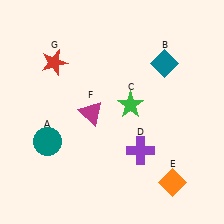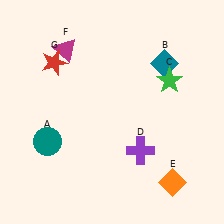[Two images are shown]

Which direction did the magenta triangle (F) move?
The magenta triangle (F) moved up.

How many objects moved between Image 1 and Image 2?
2 objects moved between the two images.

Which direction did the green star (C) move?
The green star (C) moved right.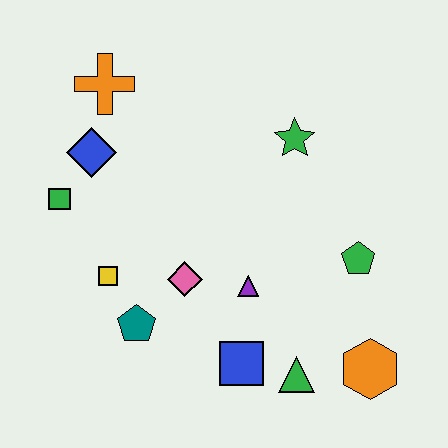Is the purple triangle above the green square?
No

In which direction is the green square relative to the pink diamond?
The green square is to the left of the pink diamond.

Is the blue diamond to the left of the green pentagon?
Yes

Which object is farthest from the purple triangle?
The orange cross is farthest from the purple triangle.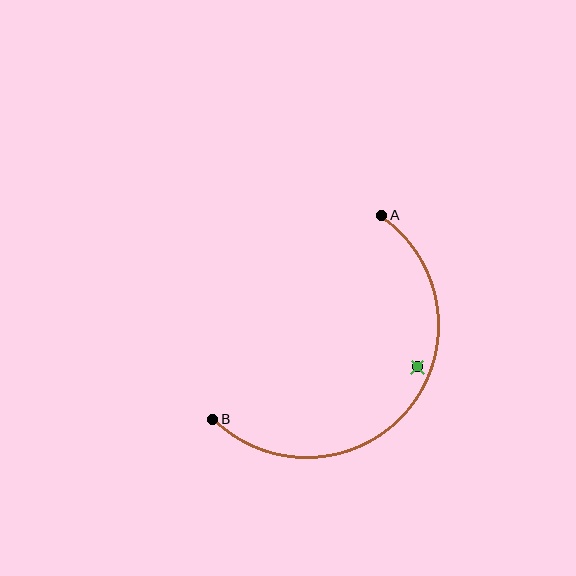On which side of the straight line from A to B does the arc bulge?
The arc bulges below and to the right of the straight line connecting A and B.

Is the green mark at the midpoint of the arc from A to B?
No — the green mark does not lie on the arc at all. It sits slightly inside the curve.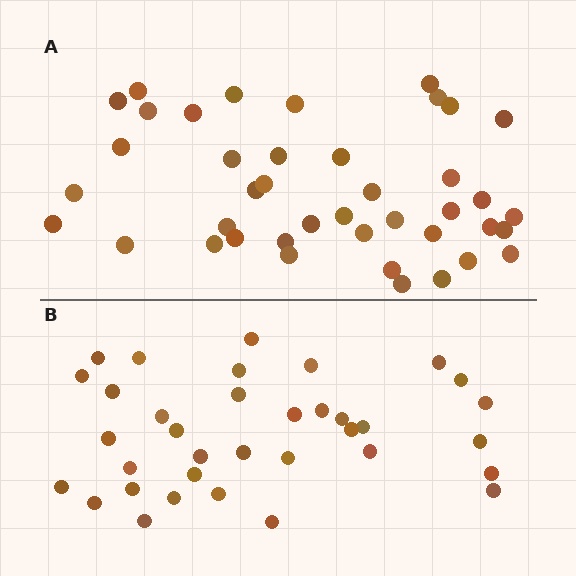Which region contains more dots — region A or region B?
Region A (the top region) has more dots.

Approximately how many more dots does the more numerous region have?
Region A has about 6 more dots than region B.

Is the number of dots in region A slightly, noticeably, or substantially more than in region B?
Region A has only slightly more — the two regions are fairly close. The ratio is roughly 1.2 to 1.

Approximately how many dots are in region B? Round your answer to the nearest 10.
About 40 dots. (The exact count is 35, which rounds to 40.)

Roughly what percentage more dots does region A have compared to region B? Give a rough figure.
About 15% more.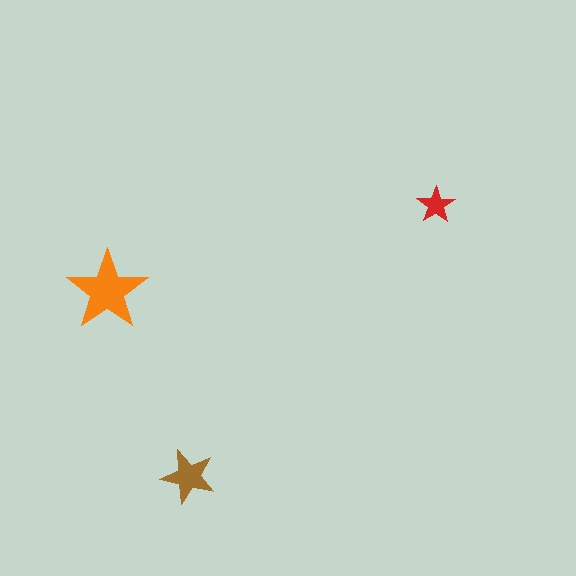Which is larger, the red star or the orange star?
The orange one.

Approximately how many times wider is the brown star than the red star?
About 1.5 times wider.